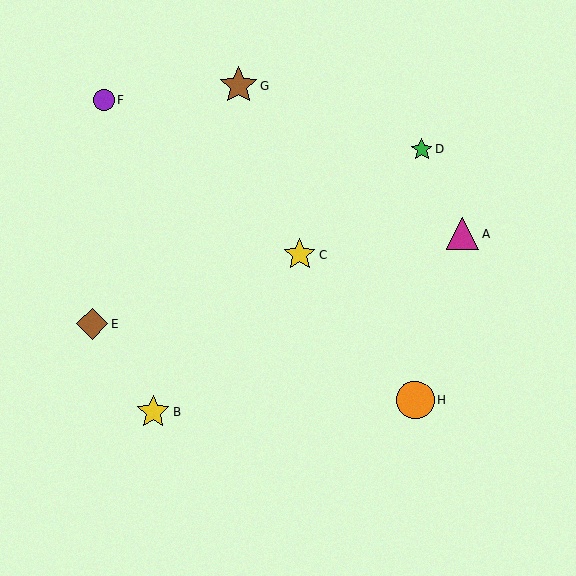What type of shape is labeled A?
Shape A is a magenta triangle.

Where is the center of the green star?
The center of the green star is at (422, 150).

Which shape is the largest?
The orange circle (labeled H) is the largest.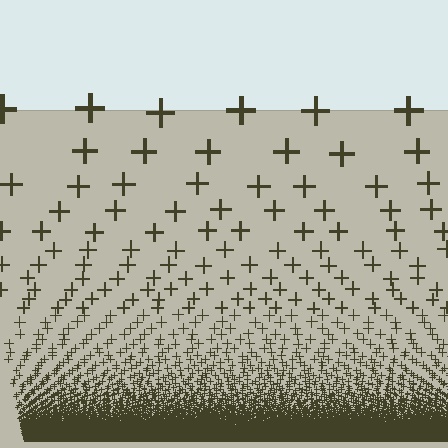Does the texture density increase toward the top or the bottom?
Density increases toward the bottom.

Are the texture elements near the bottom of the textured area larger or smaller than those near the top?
Smaller. The gradient is inverted — elements near the bottom are smaller and denser.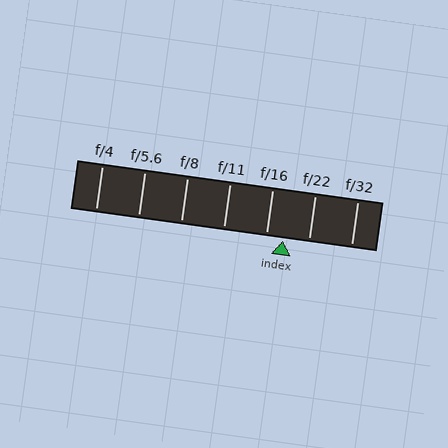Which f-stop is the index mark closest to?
The index mark is closest to f/16.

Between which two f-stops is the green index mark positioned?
The index mark is between f/16 and f/22.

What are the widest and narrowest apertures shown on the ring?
The widest aperture shown is f/4 and the narrowest is f/32.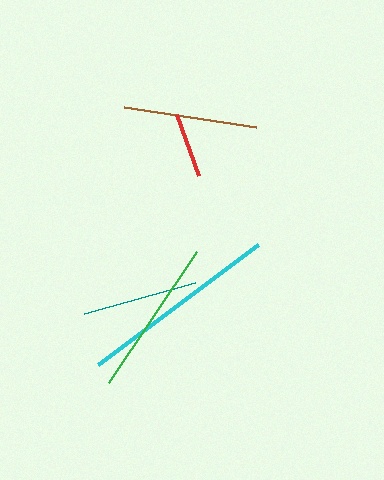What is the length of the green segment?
The green segment is approximately 158 pixels long.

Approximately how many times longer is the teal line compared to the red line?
The teal line is approximately 1.7 times the length of the red line.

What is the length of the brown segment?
The brown segment is approximately 133 pixels long.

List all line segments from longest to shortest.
From longest to shortest: cyan, green, brown, teal, red.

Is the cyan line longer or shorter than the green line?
The cyan line is longer than the green line.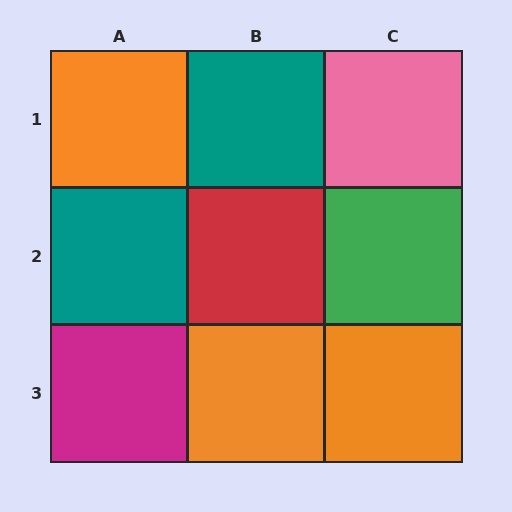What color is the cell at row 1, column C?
Pink.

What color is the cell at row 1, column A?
Orange.